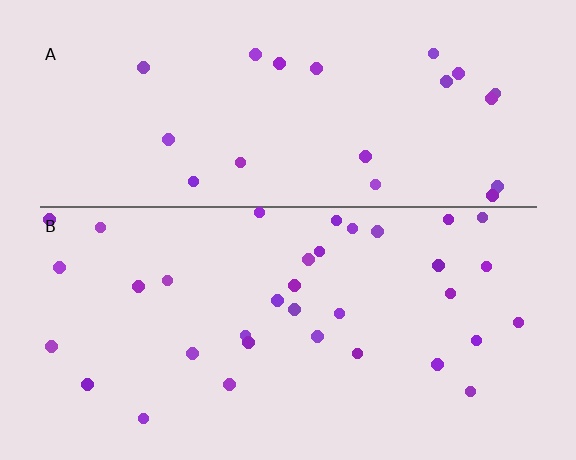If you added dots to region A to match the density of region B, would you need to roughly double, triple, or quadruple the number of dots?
Approximately double.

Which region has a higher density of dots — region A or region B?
B (the bottom).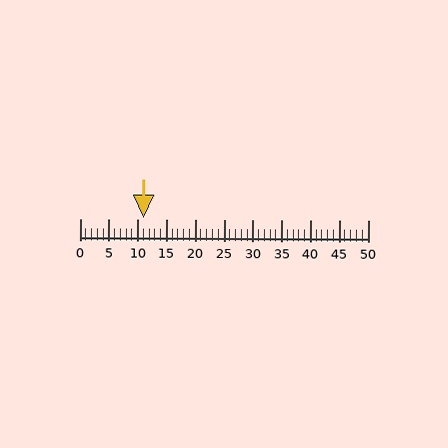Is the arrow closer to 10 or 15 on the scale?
The arrow is closer to 10.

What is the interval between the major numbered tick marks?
The major tick marks are spaced 5 units apart.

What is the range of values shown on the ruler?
The ruler shows values from 0 to 50.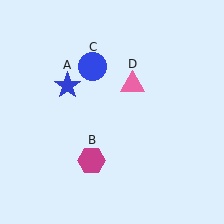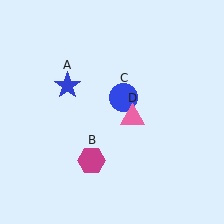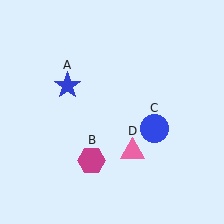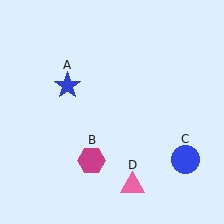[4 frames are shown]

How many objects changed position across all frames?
2 objects changed position: blue circle (object C), pink triangle (object D).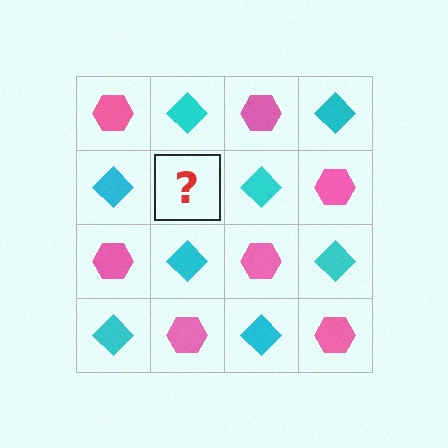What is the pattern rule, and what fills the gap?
The rule is that it alternates pink hexagon and cyan diamond in a checkerboard pattern. The gap should be filled with a pink hexagon.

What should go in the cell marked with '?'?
The missing cell should contain a pink hexagon.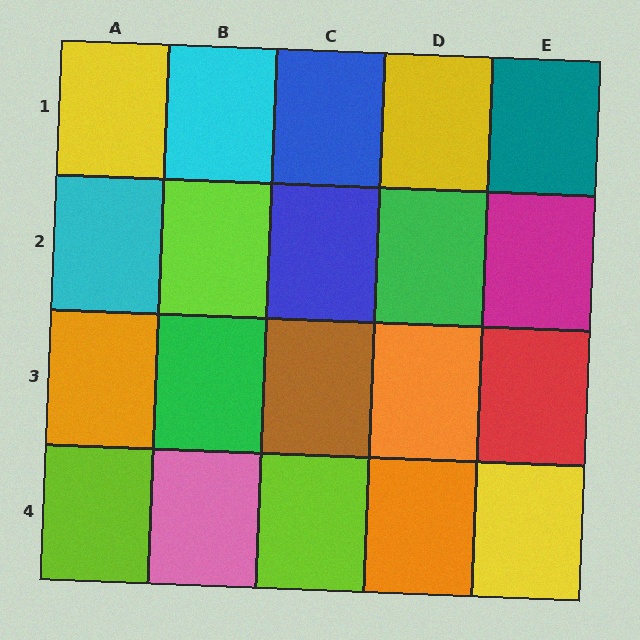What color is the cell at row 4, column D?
Orange.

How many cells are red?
1 cell is red.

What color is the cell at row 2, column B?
Lime.